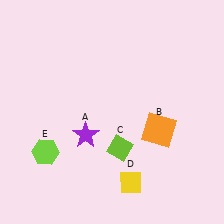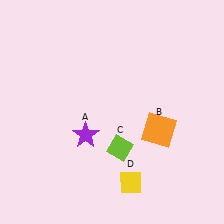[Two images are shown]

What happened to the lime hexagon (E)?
The lime hexagon (E) was removed in Image 2. It was in the bottom-left area of Image 1.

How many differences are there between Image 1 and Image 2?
There is 1 difference between the two images.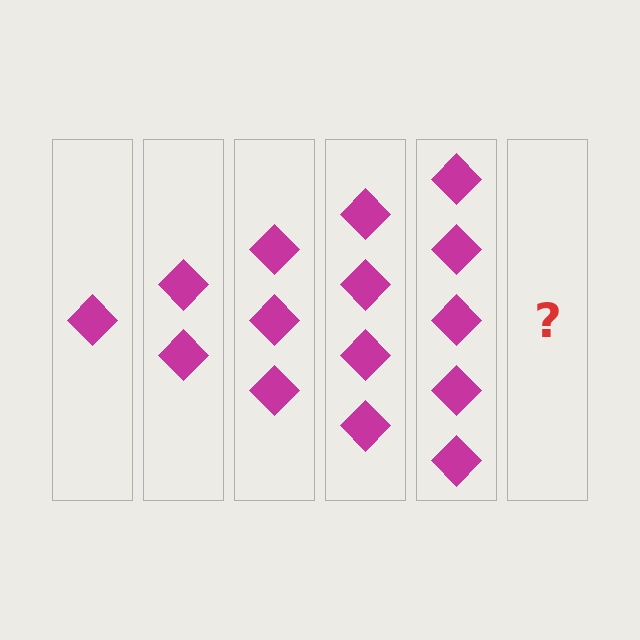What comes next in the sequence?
The next element should be 6 diamonds.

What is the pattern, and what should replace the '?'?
The pattern is that each step adds one more diamond. The '?' should be 6 diamonds.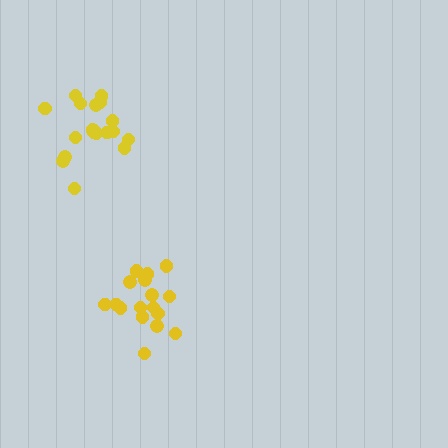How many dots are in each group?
Group 1: 17 dots, Group 2: 19 dots (36 total).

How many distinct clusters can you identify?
There are 2 distinct clusters.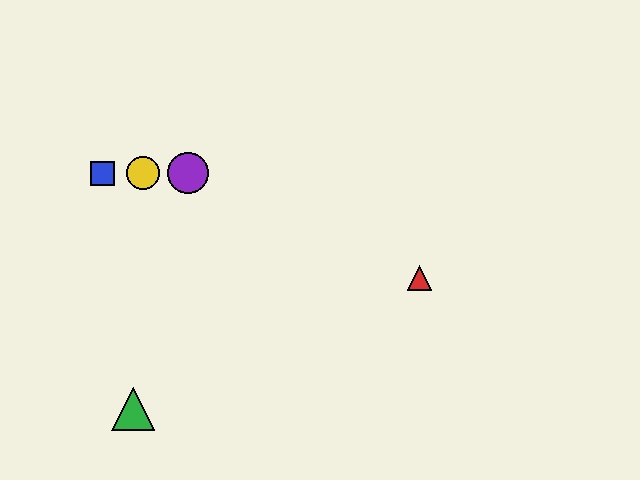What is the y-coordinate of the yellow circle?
The yellow circle is at y≈173.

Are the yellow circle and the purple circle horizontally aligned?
Yes, both are at y≈173.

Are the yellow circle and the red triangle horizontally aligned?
No, the yellow circle is at y≈173 and the red triangle is at y≈278.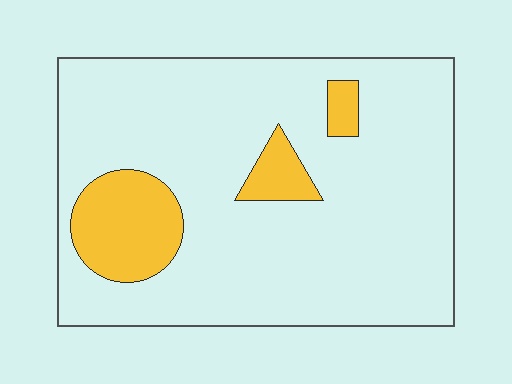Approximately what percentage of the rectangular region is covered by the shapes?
Approximately 15%.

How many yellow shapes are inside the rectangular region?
3.